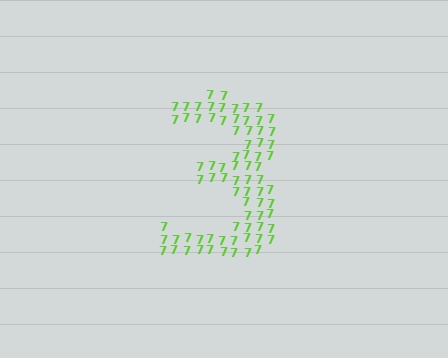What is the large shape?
The large shape is the digit 3.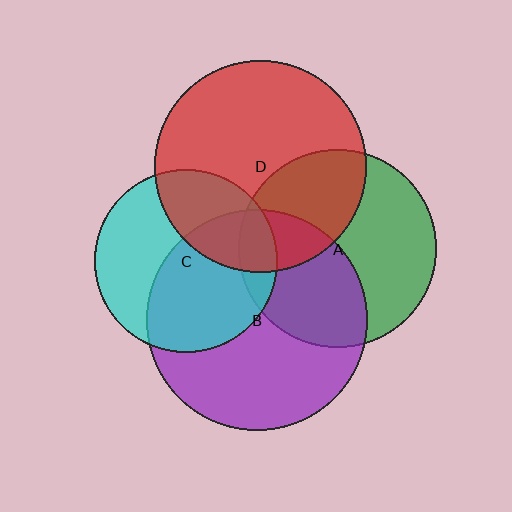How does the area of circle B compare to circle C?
Approximately 1.5 times.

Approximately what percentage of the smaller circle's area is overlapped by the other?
Approximately 10%.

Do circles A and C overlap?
Yes.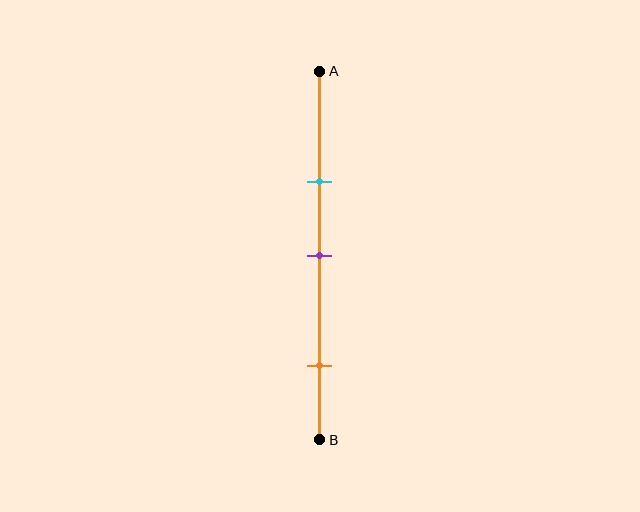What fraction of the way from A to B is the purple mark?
The purple mark is approximately 50% (0.5) of the way from A to B.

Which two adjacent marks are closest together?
The cyan and purple marks are the closest adjacent pair.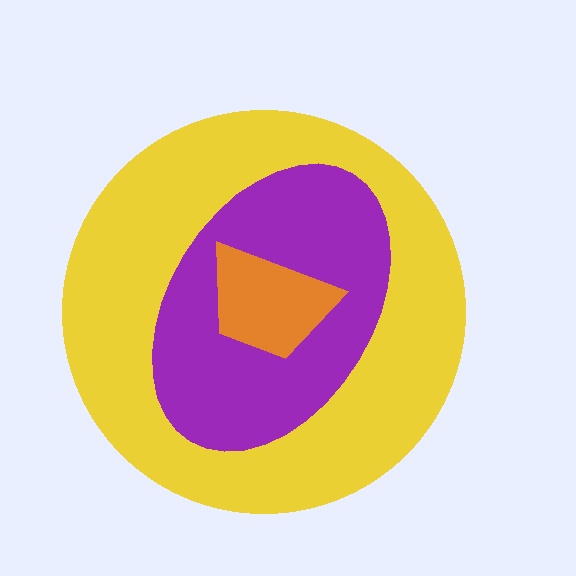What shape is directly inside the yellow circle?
The purple ellipse.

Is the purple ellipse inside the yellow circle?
Yes.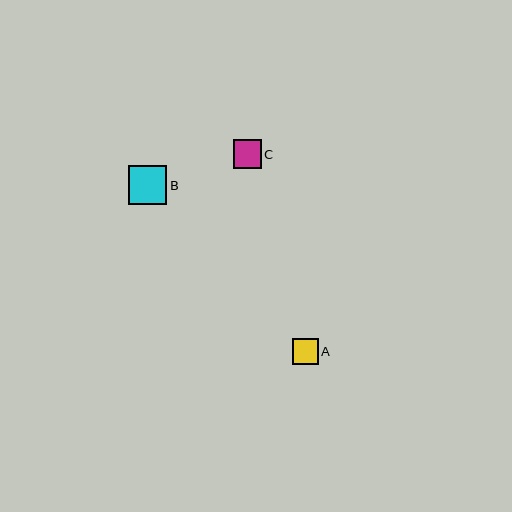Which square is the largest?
Square B is the largest with a size of approximately 39 pixels.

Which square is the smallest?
Square A is the smallest with a size of approximately 26 pixels.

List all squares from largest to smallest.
From largest to smallest: B, C, A.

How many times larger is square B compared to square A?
Square B is approximately 1.5 times the size of square A.